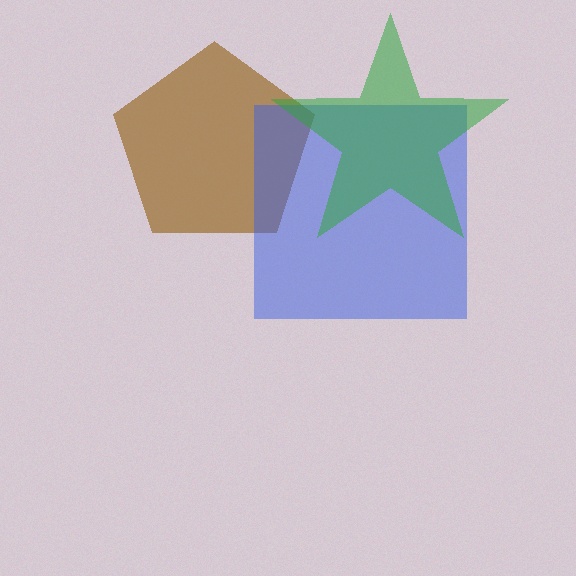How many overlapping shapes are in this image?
There are 3 overlapping shapes in the image.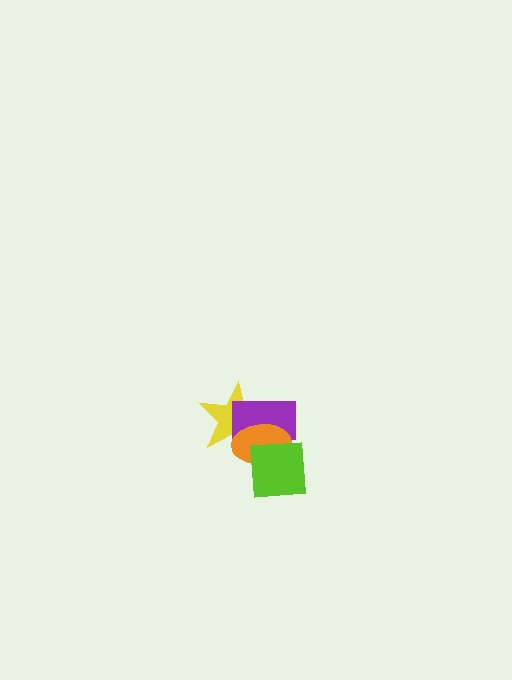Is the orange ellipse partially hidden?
Yes, it is partially covered by another shape.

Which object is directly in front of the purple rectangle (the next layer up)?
The orange ellipse is directly in front of the purple rectangle.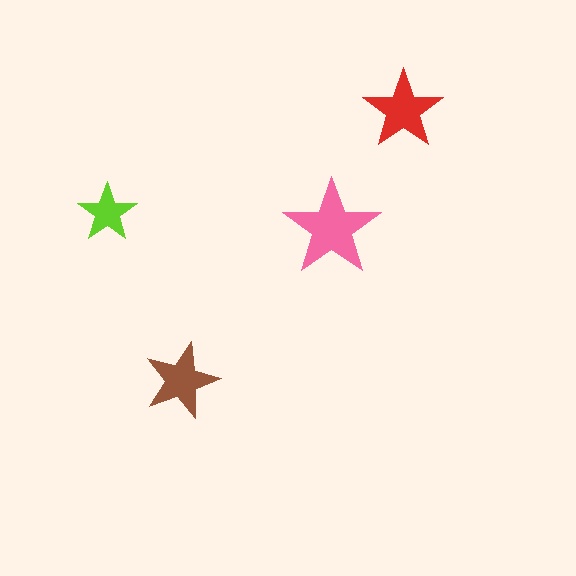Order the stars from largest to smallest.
the pink one, the red one, the brown one, the lime one.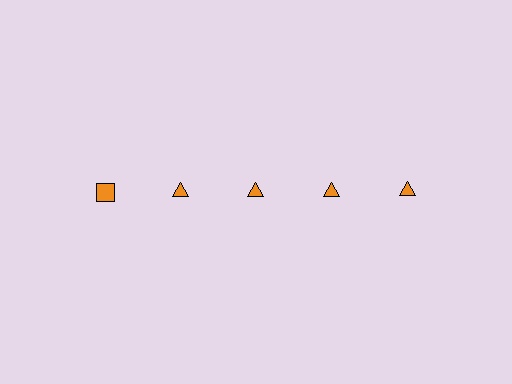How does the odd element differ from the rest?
It has a different shape: square instead of triangle.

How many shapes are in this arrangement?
There are 5 shapes arranged in a grid pattern.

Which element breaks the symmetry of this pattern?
The orange square in the top row, leftmost column breaks the symmetry. All other shapes are orange triangles.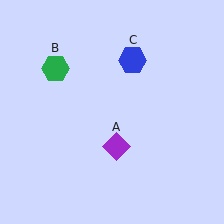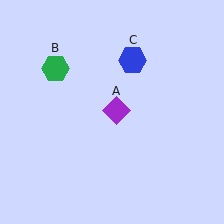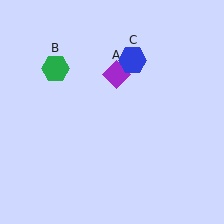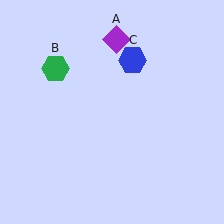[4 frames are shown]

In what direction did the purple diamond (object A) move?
The purple diamond (object A) moved up.